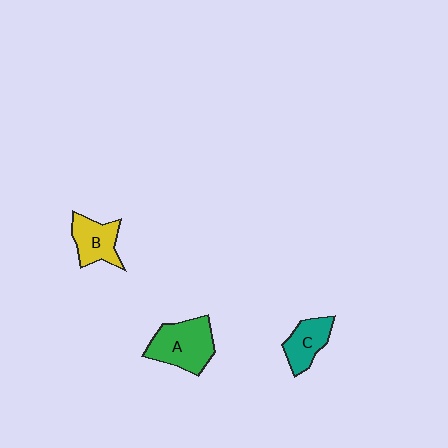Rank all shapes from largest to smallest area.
From largest to smallest: A (green), B (yellow), C (teal).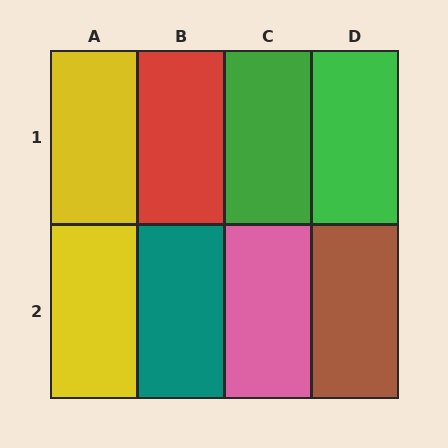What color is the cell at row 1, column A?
Yellow.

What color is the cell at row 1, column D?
Green.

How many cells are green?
2 cells are green.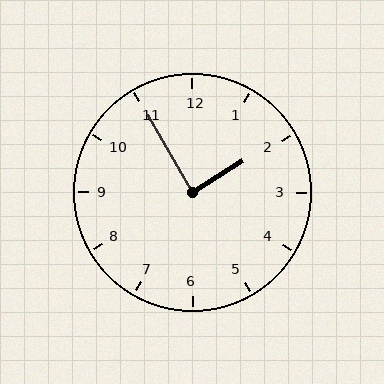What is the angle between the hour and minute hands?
Approximately 88 degrees.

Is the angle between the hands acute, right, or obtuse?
It is right.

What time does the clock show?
1:55.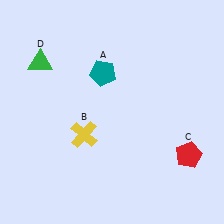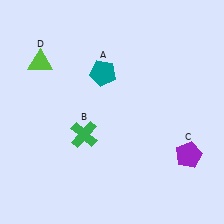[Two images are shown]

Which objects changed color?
B changed from yellow to green. C changed from red to purple. D changed from green to lime.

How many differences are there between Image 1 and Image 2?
There are 3 differences between the two images.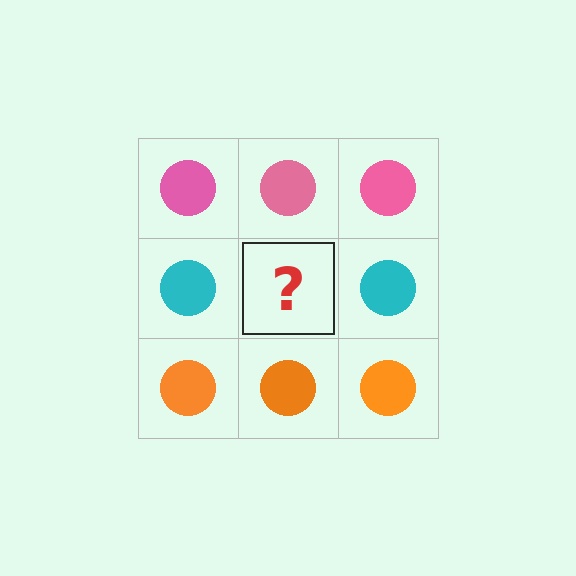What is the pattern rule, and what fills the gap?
The rule is that each row has a consistent color. The gap should be filled with a cyan circle.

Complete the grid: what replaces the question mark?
The question mark should be replaced with a cyan circle.